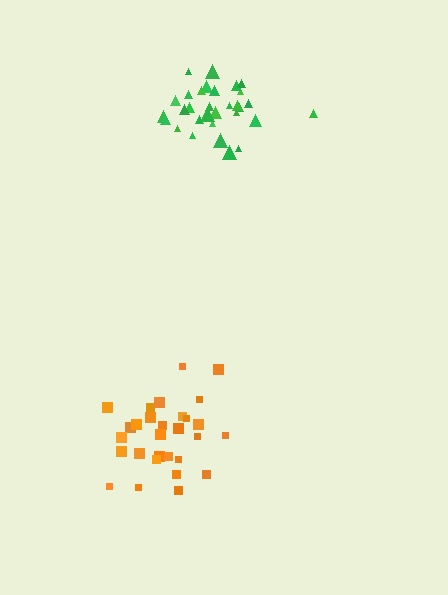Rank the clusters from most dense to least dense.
green, orange.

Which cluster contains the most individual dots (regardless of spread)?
Green (31).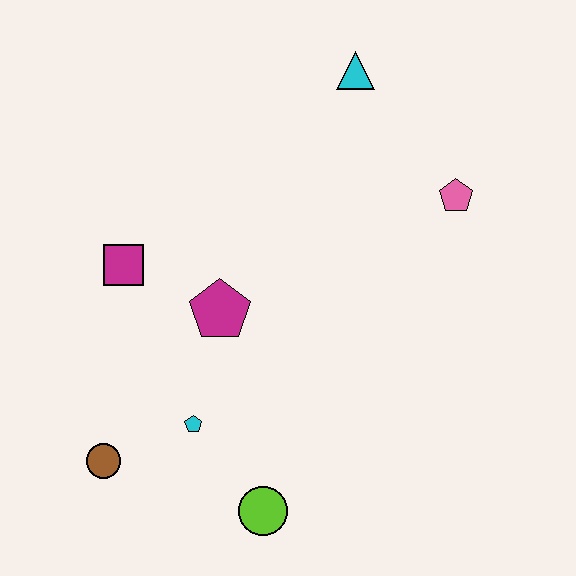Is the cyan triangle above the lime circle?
Yes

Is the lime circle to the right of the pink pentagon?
No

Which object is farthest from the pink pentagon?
The brown circle is farthest from the pink pentagon.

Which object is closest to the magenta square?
The magenta pentagon is closest to the magenta square.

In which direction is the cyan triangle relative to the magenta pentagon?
The cyan triangle is above the magenta pentagon.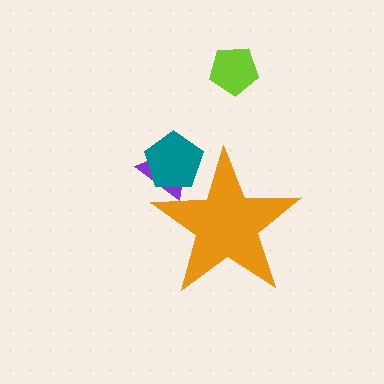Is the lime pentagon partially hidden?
No, the lime pentagon is fully visible.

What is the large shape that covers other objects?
An orange star.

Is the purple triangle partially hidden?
Yes, the purple triangle is partially hidden behind the orange star.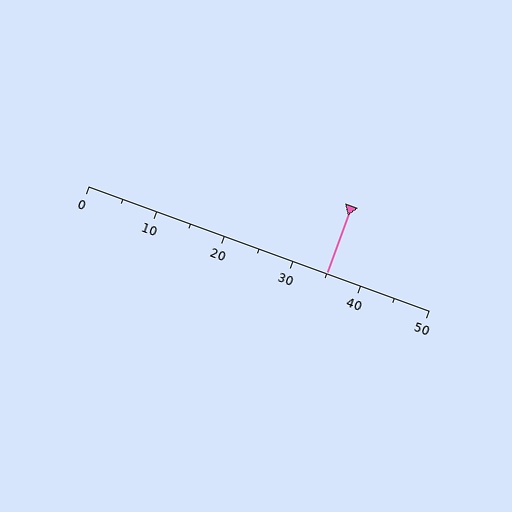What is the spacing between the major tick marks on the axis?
The major ticks are spaced 10 apart.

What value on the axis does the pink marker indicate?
The marker indicates approximately 35.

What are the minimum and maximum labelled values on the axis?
The axis runs from 0 to 50.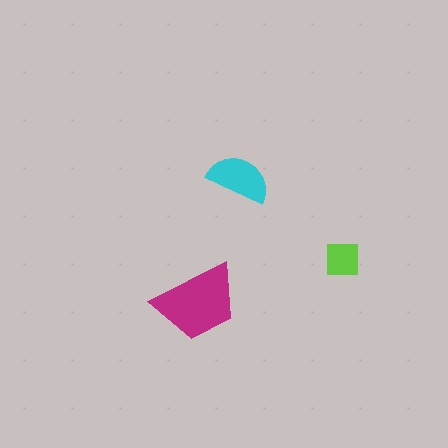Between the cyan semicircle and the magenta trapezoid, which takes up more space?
The magenta trapezoid.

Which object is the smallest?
The lime square.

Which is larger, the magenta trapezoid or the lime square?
The magenta trapezoid.